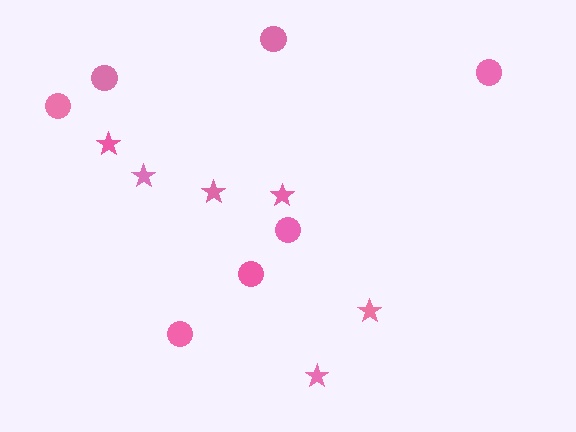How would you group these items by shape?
There are 2 groups: one group of circles (7) and one group of stars (6).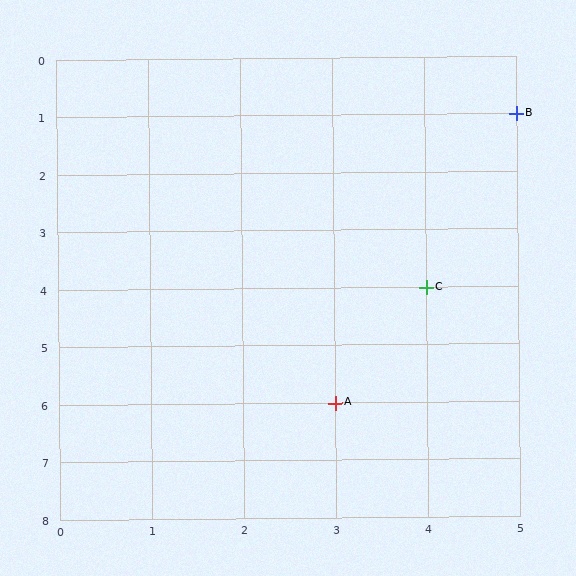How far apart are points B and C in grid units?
Points B and C are 1 column and 3 rows apart (about 3.2 grid units diagonally).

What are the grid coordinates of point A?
Point A is at grid coordinates (3, 6).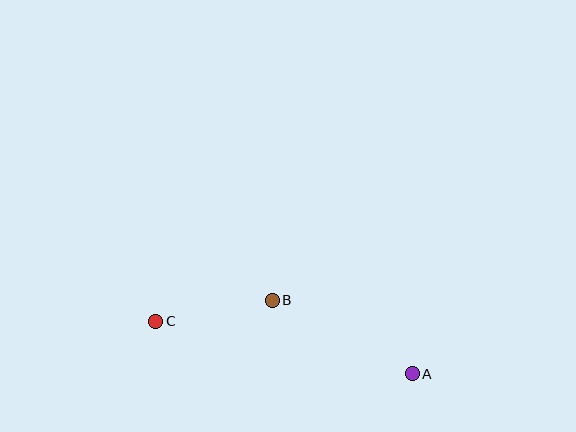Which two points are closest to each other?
Points B and C are closest to each other.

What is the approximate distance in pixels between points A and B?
The distance between A and B is approximately 158 pixels.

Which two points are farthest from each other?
Points A and C are farthest from each other.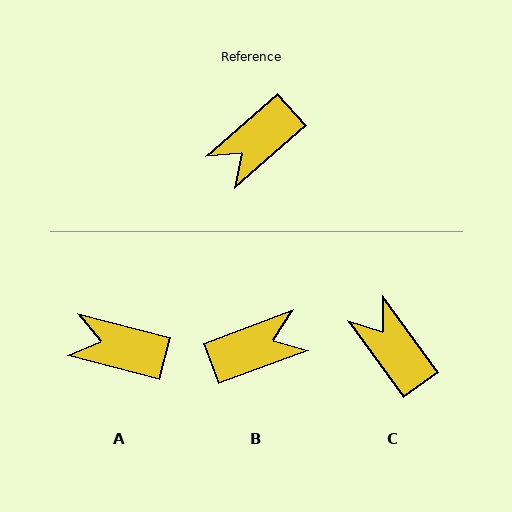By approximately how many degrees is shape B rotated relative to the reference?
Approximately 159 degrees counter-clockwise.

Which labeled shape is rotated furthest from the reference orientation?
B, about 159 degrees away.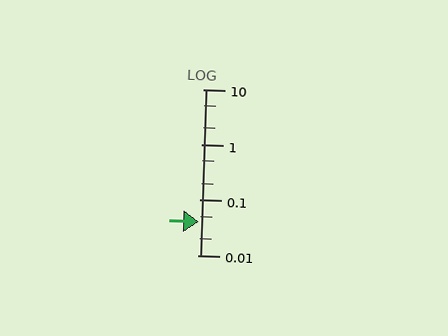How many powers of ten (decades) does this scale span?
The scale spans 3 decades, from 0.01 to 10.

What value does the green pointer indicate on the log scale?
The pointer indicates approximately 0.041.